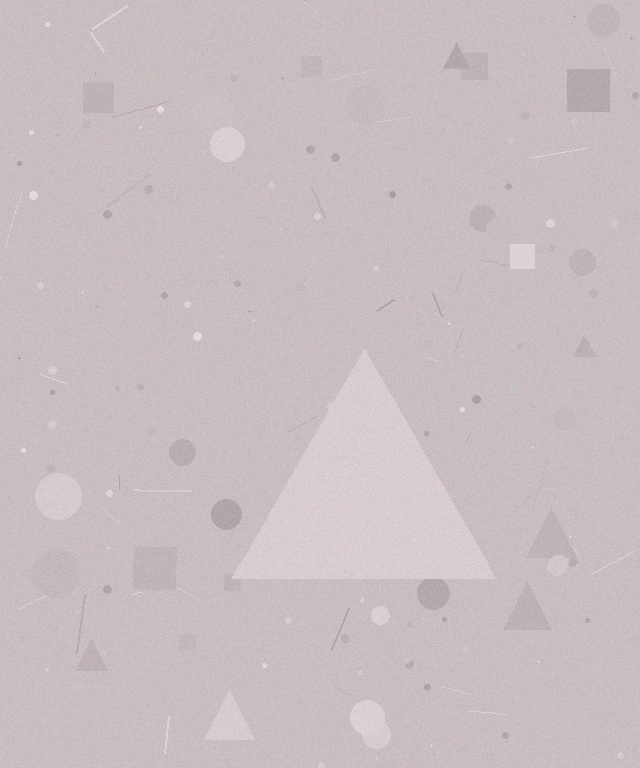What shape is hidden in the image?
A triangle is hidden in the image.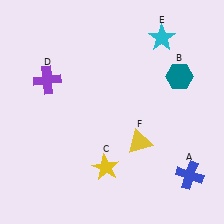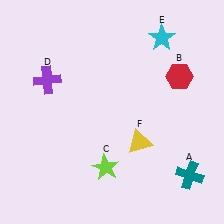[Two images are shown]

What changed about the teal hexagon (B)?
In Image 1, B is teal. In Image 2, it changed to red.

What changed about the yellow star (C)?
In Image 1, C is yellow. In Image 2, it changed to lime.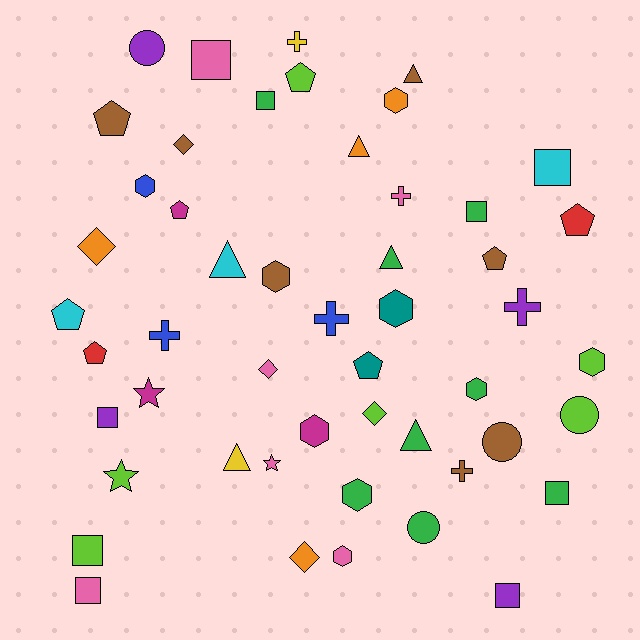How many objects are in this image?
There are 50 objects.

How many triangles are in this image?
There are 6 triangles.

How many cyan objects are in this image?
There are 3 cyan objects.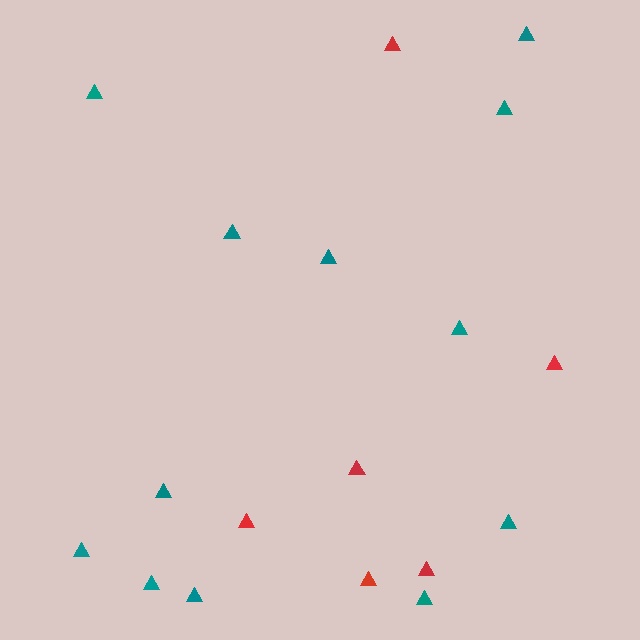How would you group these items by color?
There are 2 groups: one group of red triangles (6) and one group of teal triangles (12).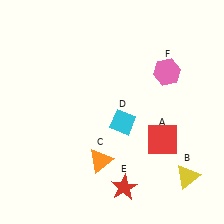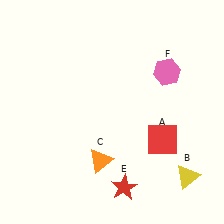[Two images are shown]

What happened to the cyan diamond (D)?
The cyan diamond (D) was removed in Image 2. It was in the bottom-right area of Image 1.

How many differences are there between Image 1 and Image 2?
There is 1 difference between the two images.